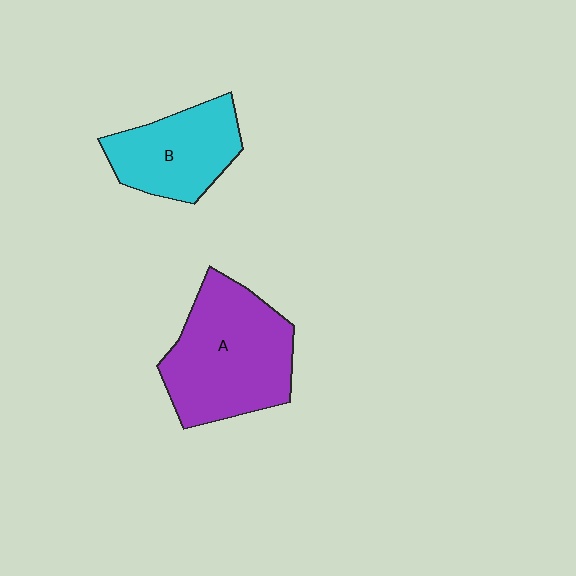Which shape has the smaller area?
Shape B (cyan).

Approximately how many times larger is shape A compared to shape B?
Approximately 1.5 times.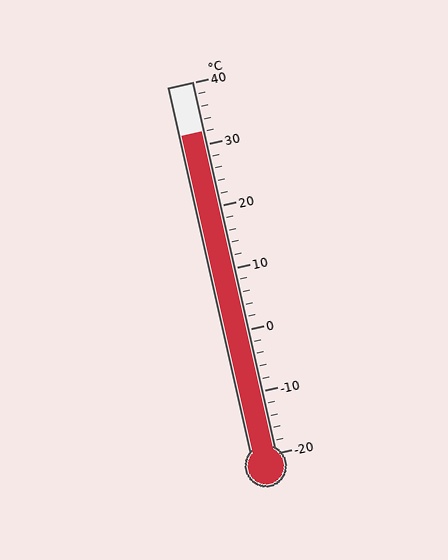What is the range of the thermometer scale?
The thermometer scale ranges from -20°C to 40°C.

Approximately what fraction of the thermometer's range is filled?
The thermometer is filled to approximately 85% of its range.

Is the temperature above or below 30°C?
The temperature is above 30°C.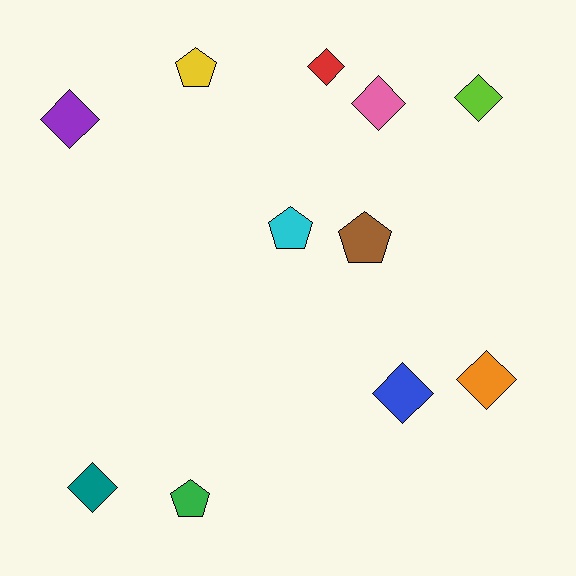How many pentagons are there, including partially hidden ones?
There are 4 pentagons.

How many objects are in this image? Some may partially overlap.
There are 11 objects.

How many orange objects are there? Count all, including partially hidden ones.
There is 1 orange object.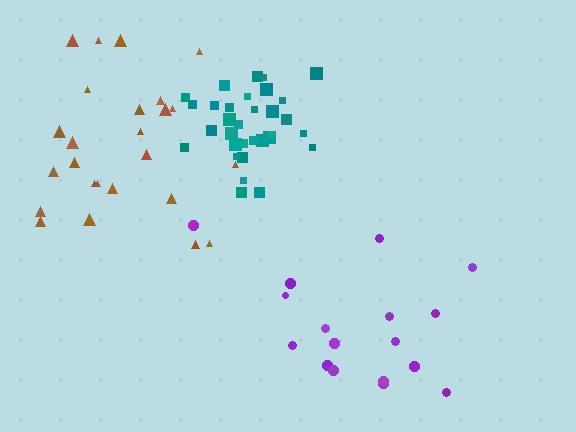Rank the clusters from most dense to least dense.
teal, purple, brown.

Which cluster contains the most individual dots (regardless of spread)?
Teal (32).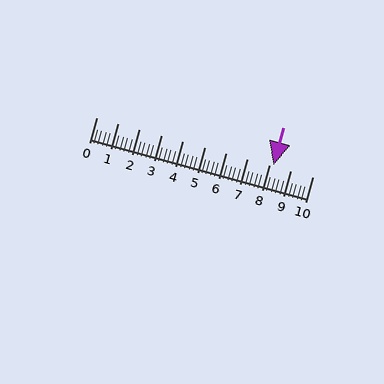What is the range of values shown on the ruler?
The ruler shows values from 0 to 10.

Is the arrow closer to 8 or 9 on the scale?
The arrow is closer to 8.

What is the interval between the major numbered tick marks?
The major tick marks are spaced 1 units apart.